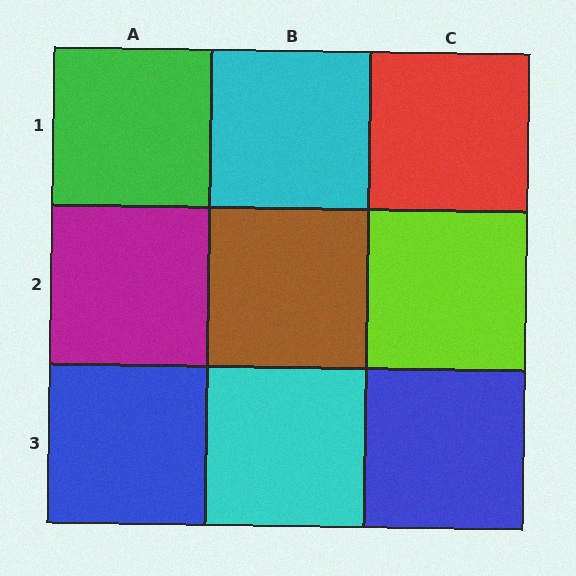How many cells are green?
1 cell is green.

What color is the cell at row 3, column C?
Blue.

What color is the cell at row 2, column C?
Lime.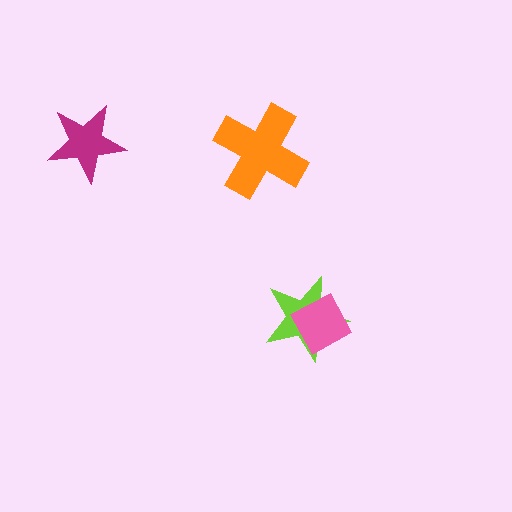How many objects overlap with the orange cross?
0 objects overlap with the orange cross.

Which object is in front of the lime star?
The pink diamond is in front of the lime star.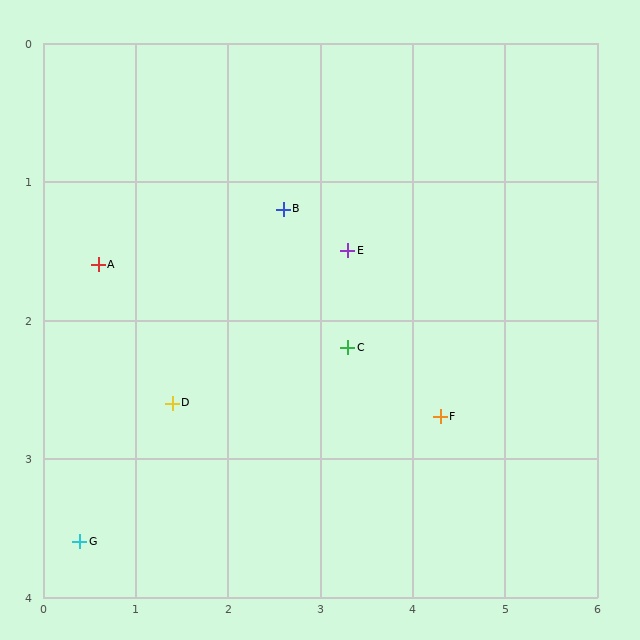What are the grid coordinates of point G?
Point G is at approximately (0.4, 3.6).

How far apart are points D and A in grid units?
Points D and A are about 1.3 grid units apart.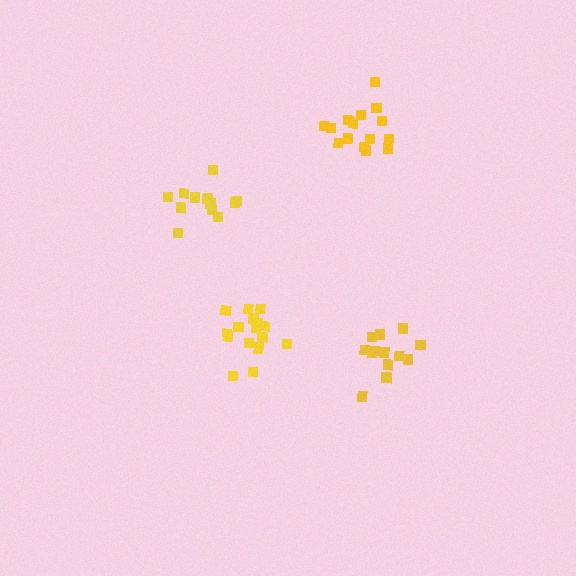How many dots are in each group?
Group 1: 17 dots, Group 2: 13 dots, Group 3: 13 dots, Group 4: 15 dots (58 total).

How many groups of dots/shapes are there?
There are 4 groups.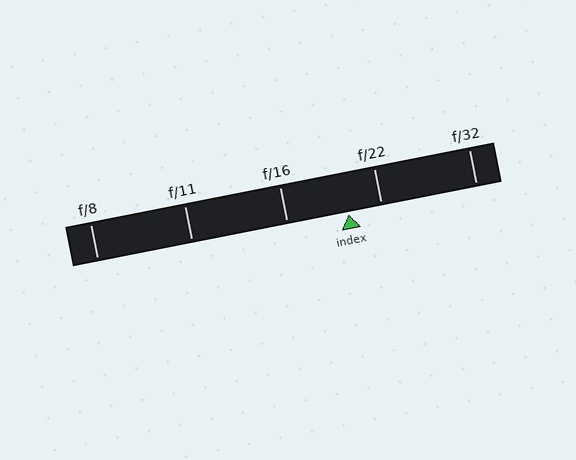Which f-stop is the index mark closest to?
The index mark is closest to f/22.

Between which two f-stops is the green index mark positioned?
The index mark is between f/16 and f/22.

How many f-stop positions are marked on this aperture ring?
There are 5 f-stop positions marked.